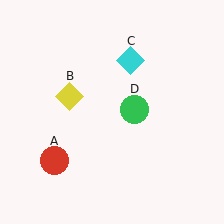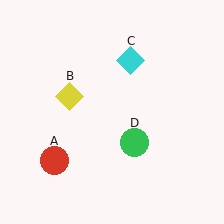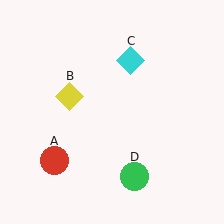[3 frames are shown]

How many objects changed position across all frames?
1 object changed position: green circle (object D).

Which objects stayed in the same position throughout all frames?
Red circle (object A) and yellow diamond (object B) and cyan diamond (object C) remained stationary.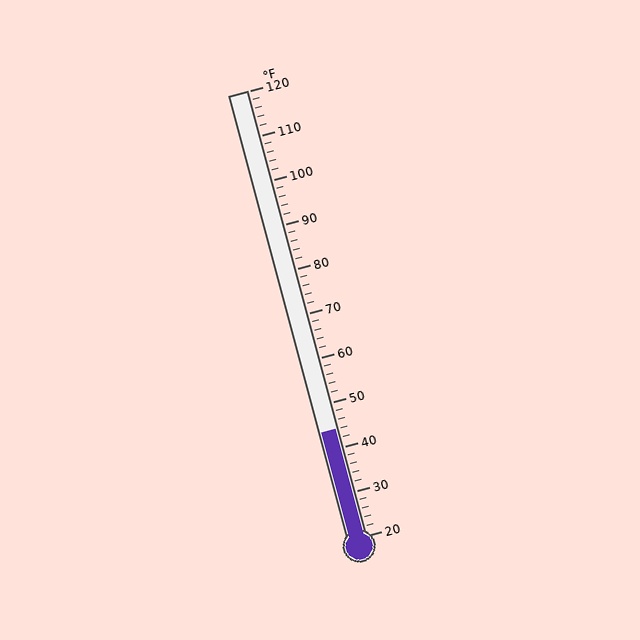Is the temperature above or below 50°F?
The temperature is below 50°F.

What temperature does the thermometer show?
The thermometer shows approximately 44°F.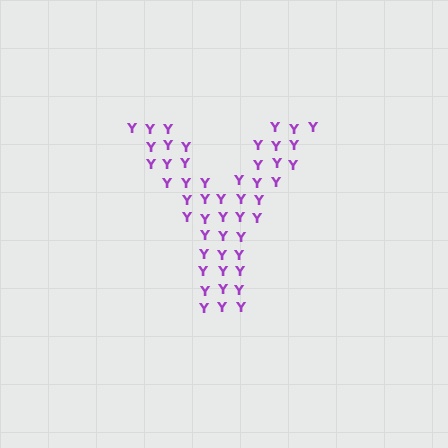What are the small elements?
The small elements are letter Y's.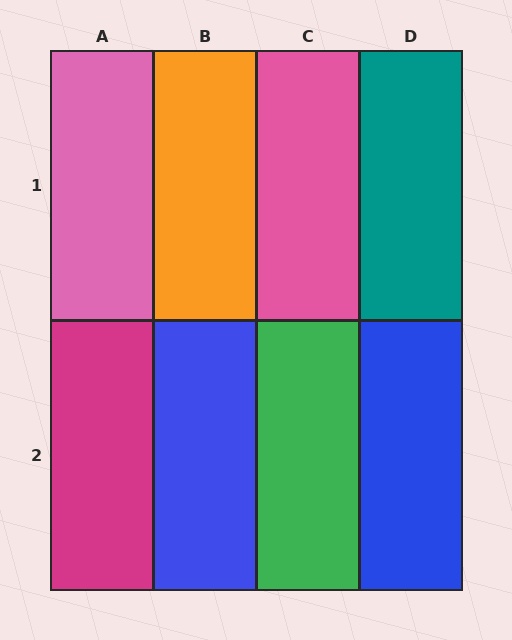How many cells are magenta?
1 cell is magenta.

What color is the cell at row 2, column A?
Magenta.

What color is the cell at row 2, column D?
Blue.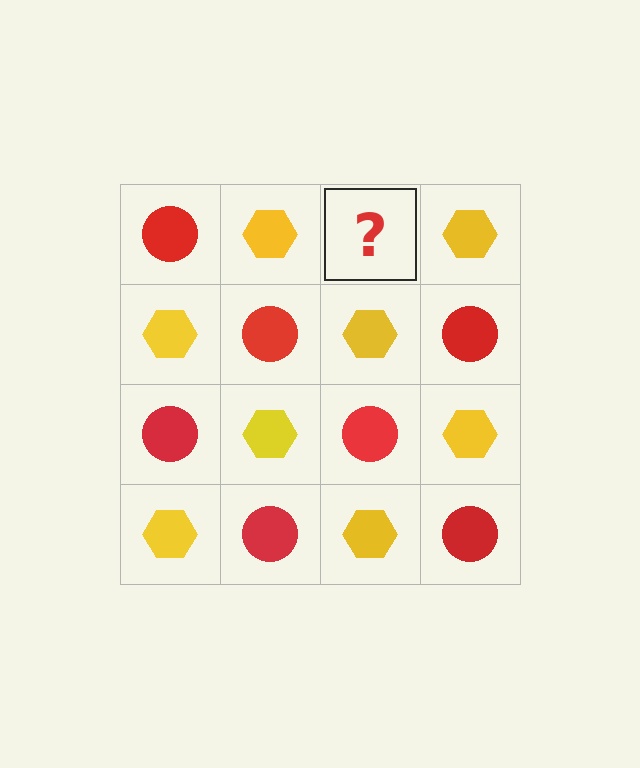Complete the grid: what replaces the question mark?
The question mark should be replaced with a red circle.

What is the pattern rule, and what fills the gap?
The rule is that it alternates red circle and yellow hexagon in a checkerboard pattern. The gap should be filled with a red circle.